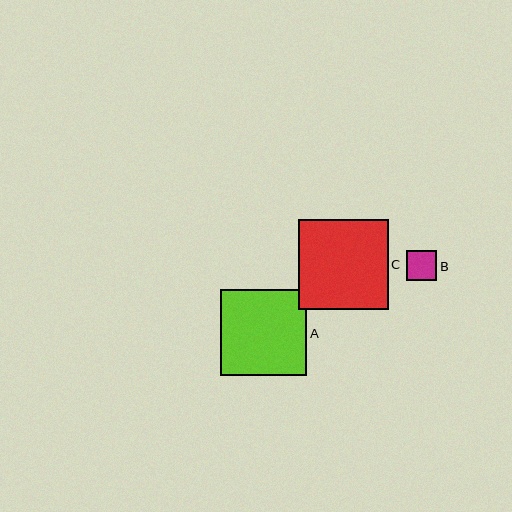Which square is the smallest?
Square B is the smallest with a size of approximately 30 pixels.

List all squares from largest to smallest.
From largest to smallest: C, A, B.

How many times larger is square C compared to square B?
Square C is approximately 3.0 times the size of square B.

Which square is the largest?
Square C is the largest with a size of approximately 90 pixels.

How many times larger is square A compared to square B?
Square A is approximately 2.9 times the size of square B.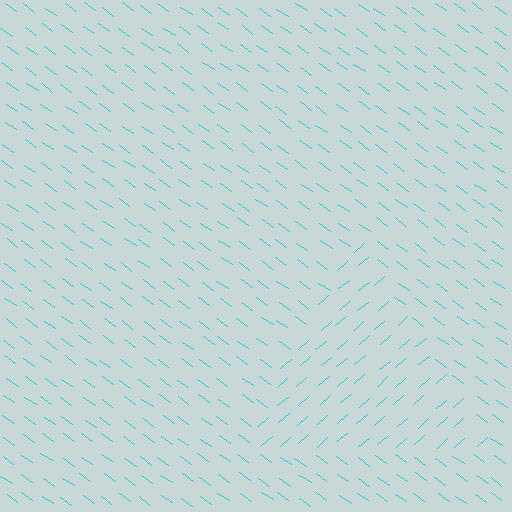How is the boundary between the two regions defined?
The boundary is defined purely by a change in line orientation (approximately 76 degrees difference). All lines are the same color and thickness.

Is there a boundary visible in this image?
Yes, there is a texture boundary formed by a change in line orientation.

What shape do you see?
I see a triangle.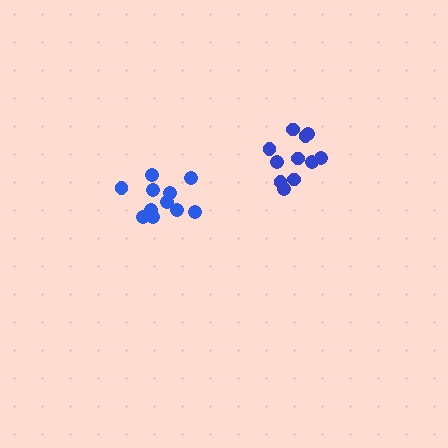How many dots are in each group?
Group 1: 11 dots, Group 2: 11 dots (22 total).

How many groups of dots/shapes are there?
There are 2 groups.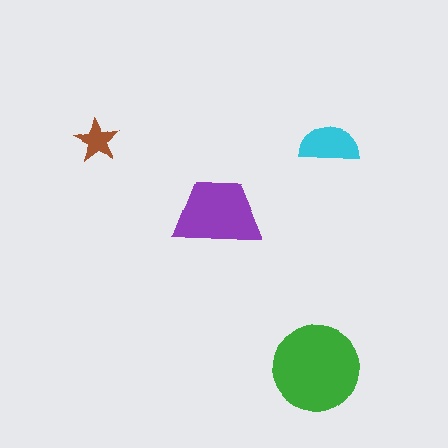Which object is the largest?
The green circle.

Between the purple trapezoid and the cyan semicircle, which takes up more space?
The purple trapezoid.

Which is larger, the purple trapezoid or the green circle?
The green circle.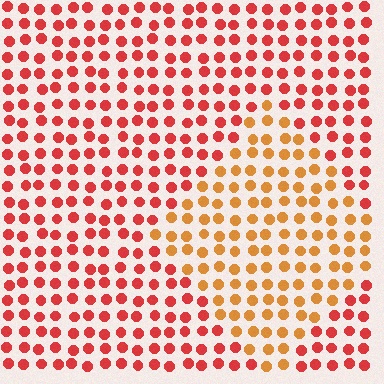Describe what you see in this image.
The image is filled with small red elements in a uniform arrangement. A diamond-shaped region is visible where the elements are tinted to a slightly different hue, forming a subtle color boundary.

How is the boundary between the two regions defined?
The boundary is defined purely by a slight shift in hue (about 33 degrees). Spacing, size, and orientation are identical on both sides.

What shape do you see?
I see a diamond.